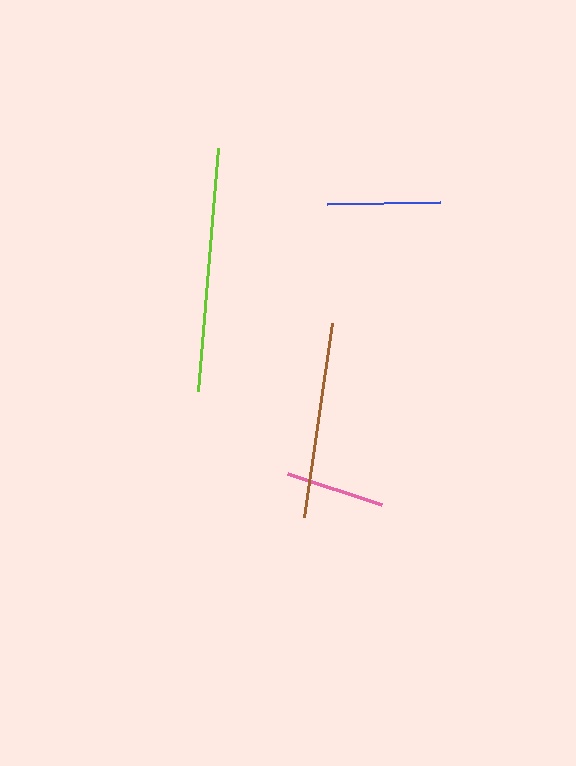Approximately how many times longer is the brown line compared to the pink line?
The brown line is approximately 2.0 times the length of the pink line.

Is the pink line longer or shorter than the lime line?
The lime line is longer than the pink line.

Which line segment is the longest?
The lime line is the longest at approximately 243 pixels.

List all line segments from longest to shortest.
From longest to shortest: lime, brown, blue, pink.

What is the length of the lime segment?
The lime segment is approximately 243 pixels long.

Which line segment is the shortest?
The pink line is the shortest at approximately 99 pixels.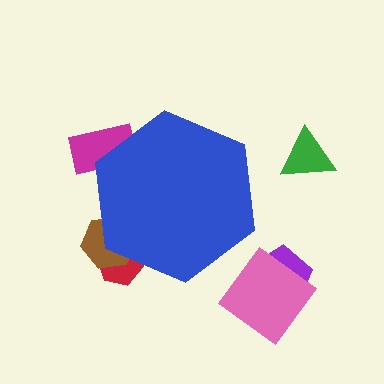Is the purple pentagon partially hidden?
No, the purple pentagon is fully visible.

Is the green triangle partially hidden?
No, the green triangle is fully visible.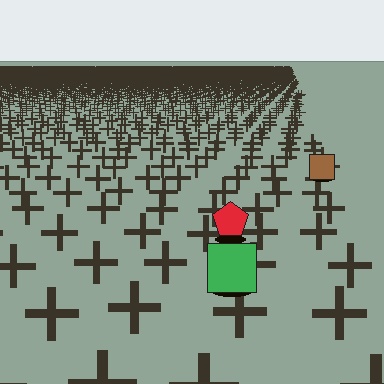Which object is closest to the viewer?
The green square is closest. The texture marks near it are larger and more spread out.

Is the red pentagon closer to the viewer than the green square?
No. The green square is closer — you can tell from the texture gradient: the ground texture is coarser near it.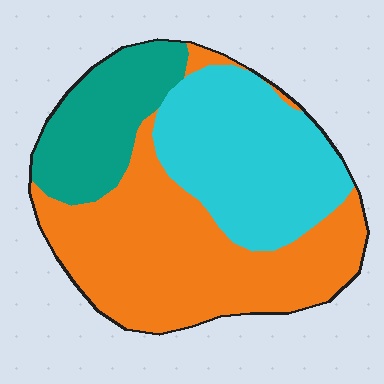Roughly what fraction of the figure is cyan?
Cyan covers about 35% of the figure.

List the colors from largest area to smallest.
From largest to smallest: orange, cyan, teal.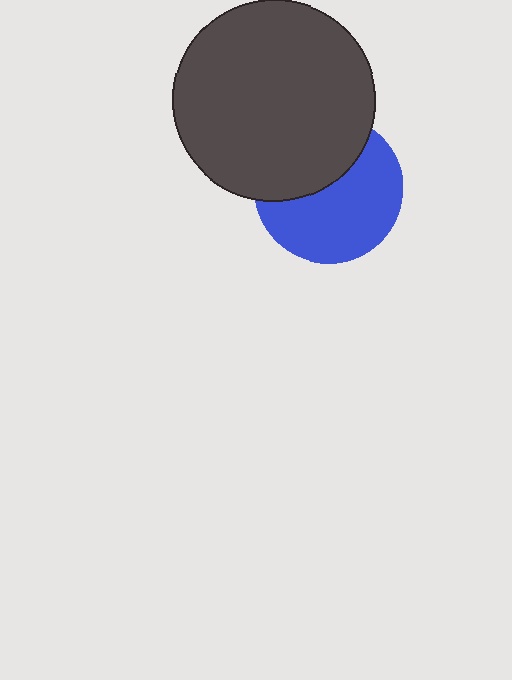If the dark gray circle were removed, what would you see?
You would see the complete blue circle.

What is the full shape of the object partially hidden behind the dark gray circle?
The partially hidden object is a blue circle.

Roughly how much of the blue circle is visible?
About half of it is visible (roughly 60%).